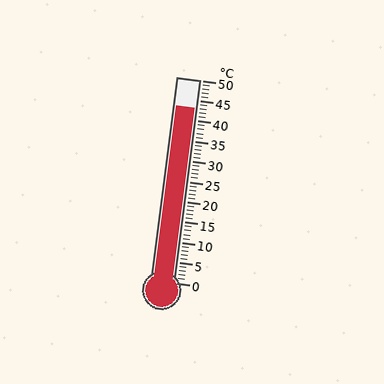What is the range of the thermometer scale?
The thermometer scale ranges from 0°C to 50°C.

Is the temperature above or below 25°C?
The temperature is above 25°C.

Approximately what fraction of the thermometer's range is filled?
The thermometer is filled to approximately 85% of its range.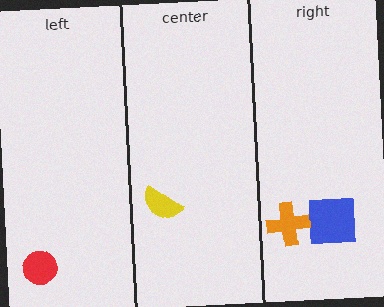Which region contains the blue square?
The right region.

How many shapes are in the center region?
1.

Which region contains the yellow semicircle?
The center region.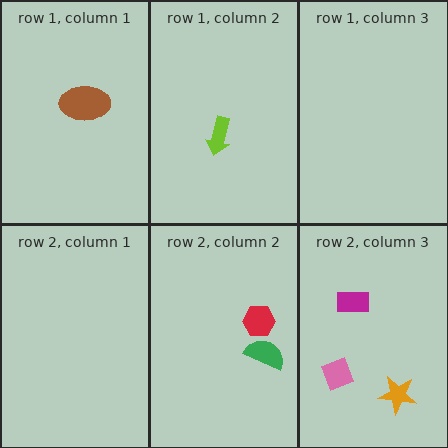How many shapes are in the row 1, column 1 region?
1.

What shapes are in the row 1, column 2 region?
The lime arrow.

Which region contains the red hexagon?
The row 2, column 2 region.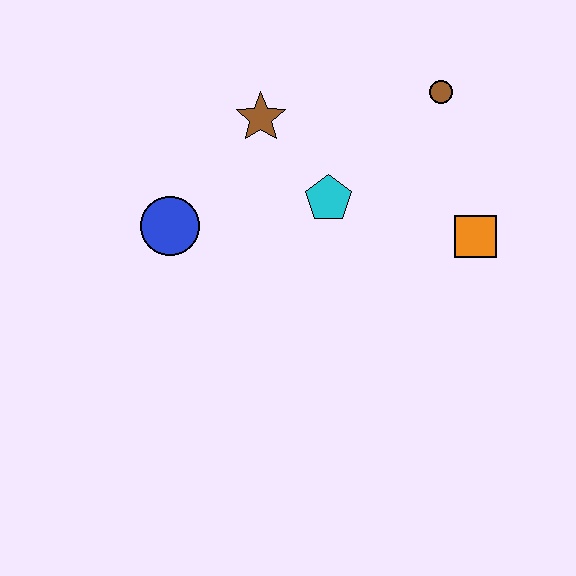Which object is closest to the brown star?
The cyan pentagon is closest to the brown star.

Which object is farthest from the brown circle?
The blue circle is farthest from the brown circle.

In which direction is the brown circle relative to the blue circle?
The brown circle is to the right of the blue circle.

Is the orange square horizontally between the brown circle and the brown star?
No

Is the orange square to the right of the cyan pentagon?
Yes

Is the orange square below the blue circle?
Yes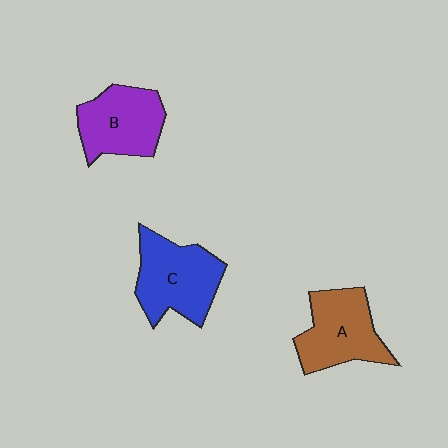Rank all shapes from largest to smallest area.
From largest to smallest: C (blue), A (brown), B (purple).